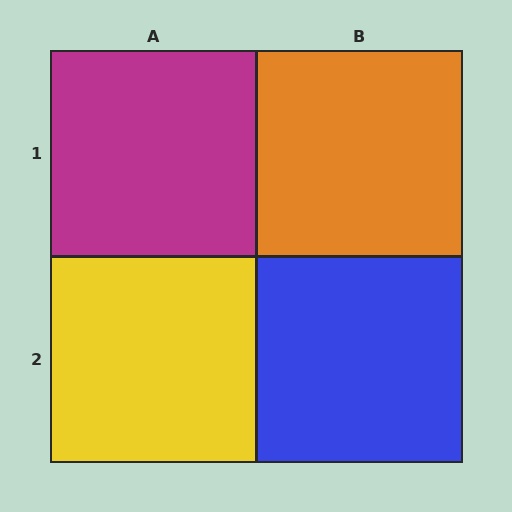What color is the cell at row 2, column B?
Blue.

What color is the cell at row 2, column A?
Yellow.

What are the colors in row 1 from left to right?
Magenta, orange.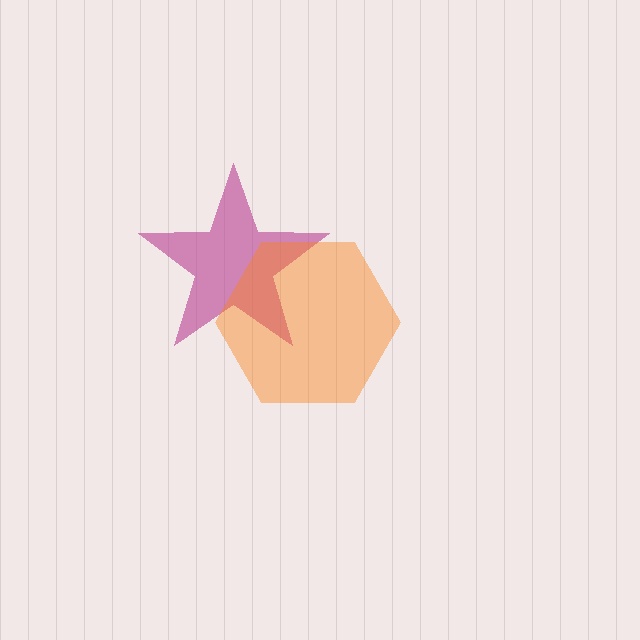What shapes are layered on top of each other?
The layered shapes are: a magenta star, an orange hexagon.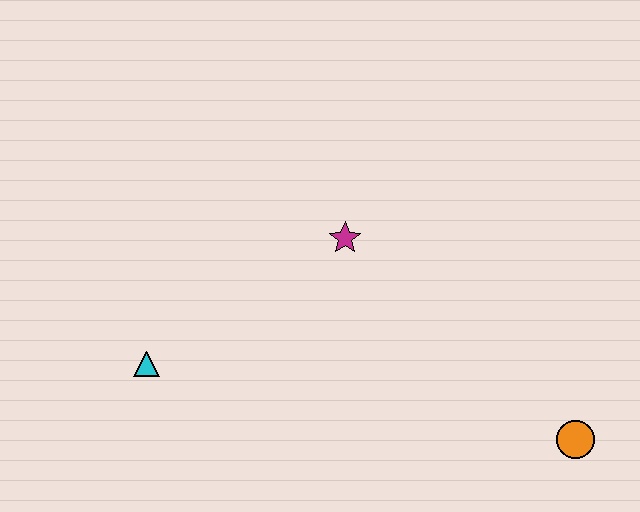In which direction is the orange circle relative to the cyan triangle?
The orange circle is to the right of the cyan triangle.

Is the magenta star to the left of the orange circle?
Yes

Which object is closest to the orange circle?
The magenta star is closest to the orange circle.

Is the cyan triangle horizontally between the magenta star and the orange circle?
No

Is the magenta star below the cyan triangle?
No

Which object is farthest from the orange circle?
The cyan triangle is farthest from the orange circle.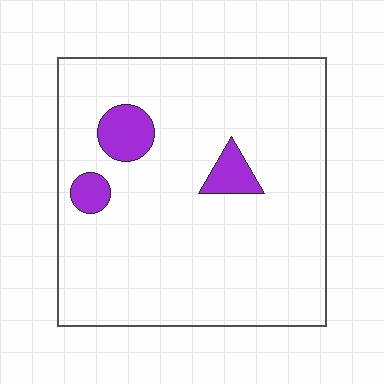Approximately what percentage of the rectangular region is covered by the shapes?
Approximately 10%.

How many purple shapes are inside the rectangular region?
3.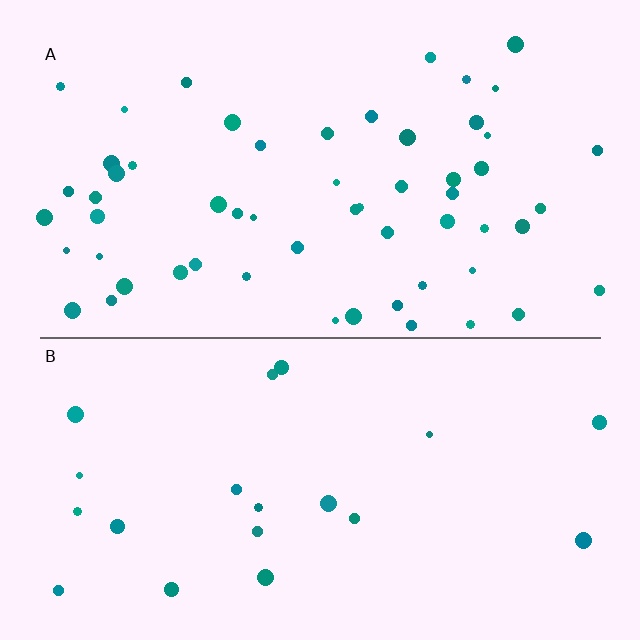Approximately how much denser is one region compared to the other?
Approximately 2.9× — region A over region B.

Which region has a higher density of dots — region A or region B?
A (the top).